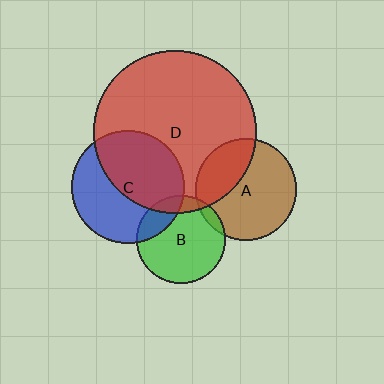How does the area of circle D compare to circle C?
Approximately 2.1 times.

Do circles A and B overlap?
Yes.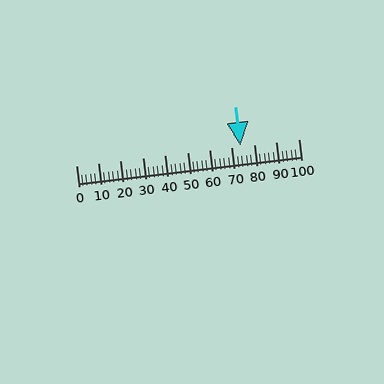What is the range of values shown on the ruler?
The ruler shows values from 0 to 100.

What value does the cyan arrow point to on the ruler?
The cyan arrow points to approximately 74.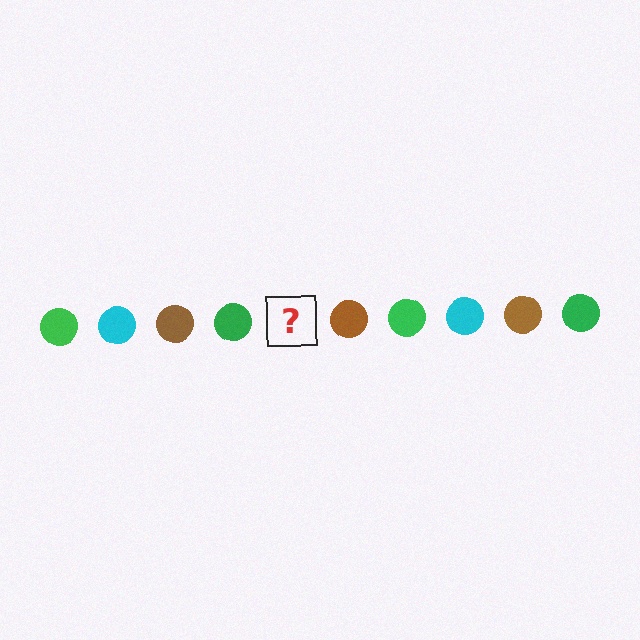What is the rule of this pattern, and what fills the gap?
The rule is that the pattern cycles through green, cyan, brown circles. The gap should be filled with a cyan circle.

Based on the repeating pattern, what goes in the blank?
The blank should be a cyan circle.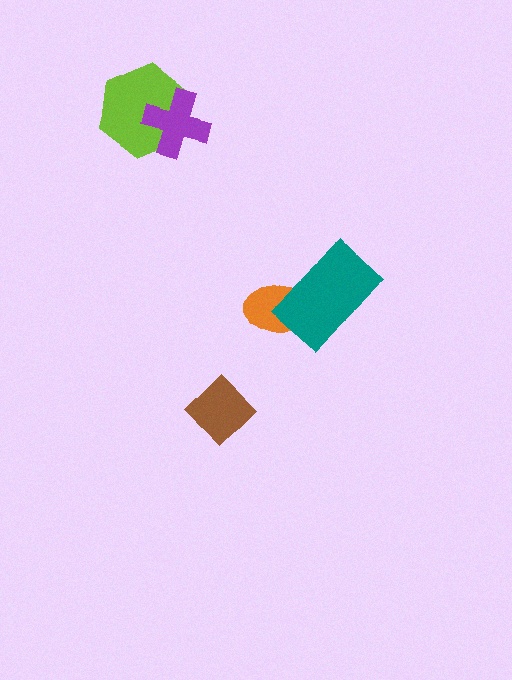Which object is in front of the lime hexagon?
The purple cross is in front of the lime hexagon.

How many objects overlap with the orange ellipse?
1 object overlaps with the orange ellipse.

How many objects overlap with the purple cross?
1 object overlaps with the purple cross.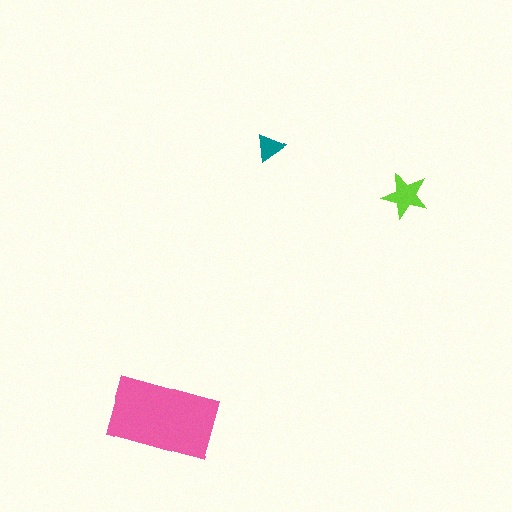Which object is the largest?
The pink rectangle.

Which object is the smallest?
The teal triangle.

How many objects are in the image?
There are 3 objects in the image.